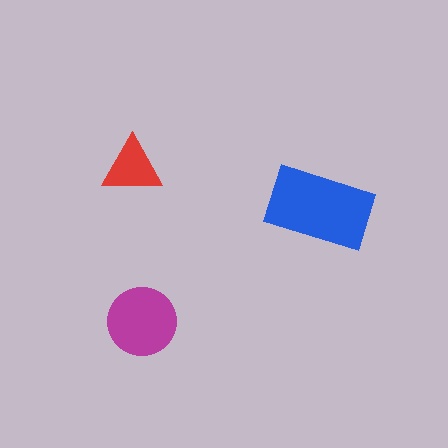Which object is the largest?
The blue rectangle.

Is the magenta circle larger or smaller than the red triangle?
Larger.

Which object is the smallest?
The red triangle.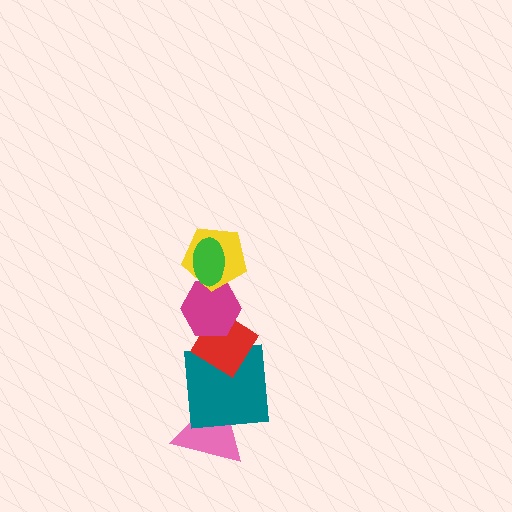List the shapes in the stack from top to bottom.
From top to bottom: the green ellipse, the yellow pentagon, the magenta hexagon, the red diamond, the teal square, the pink triangle.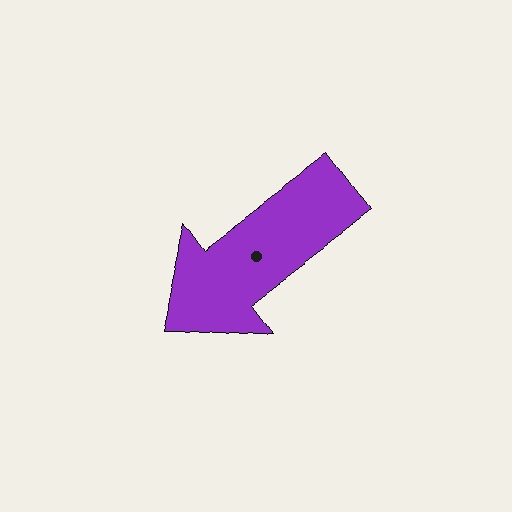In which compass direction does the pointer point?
Southwest.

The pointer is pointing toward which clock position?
Roughly 8 o'clock.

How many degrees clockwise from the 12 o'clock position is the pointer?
Approximately 234 degrees.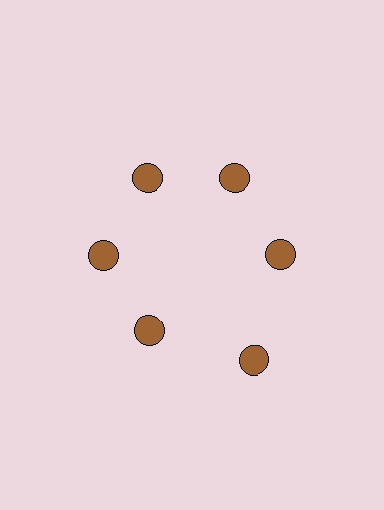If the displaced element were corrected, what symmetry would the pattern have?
It would have 6-fold rotational symmetry — the pattern would map onto itself every 60 degrees.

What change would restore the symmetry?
The symmetry would be restored by moving it inward, back onto the ring so that all 6 circles sit at equal angles and equal distance from the center.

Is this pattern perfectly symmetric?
No. The 6 brown circles are arranged in a ring, but one element near the 5 o'clock position is pushed outward from the center, breaking the 6-fold rotational symmetry.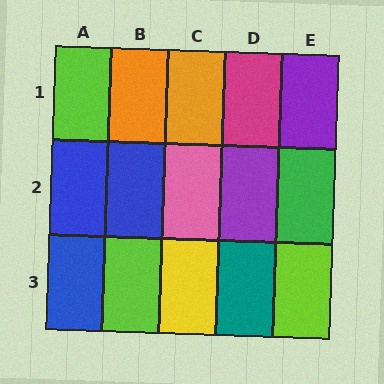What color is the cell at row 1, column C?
Orange.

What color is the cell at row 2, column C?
Pink.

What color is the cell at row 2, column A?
Blue.